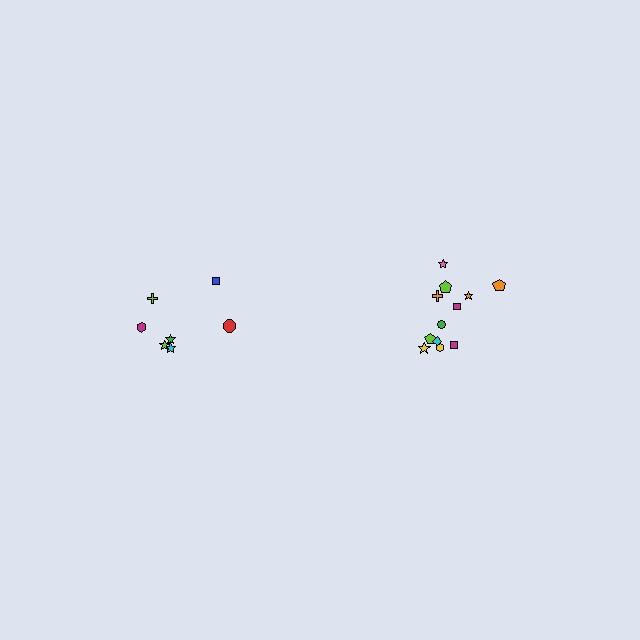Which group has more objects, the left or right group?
The right group.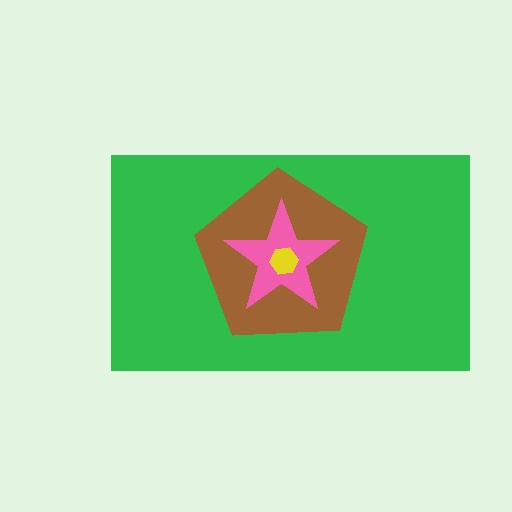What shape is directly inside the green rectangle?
The brown pentagon.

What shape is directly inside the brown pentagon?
The pink star.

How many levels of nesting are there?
4.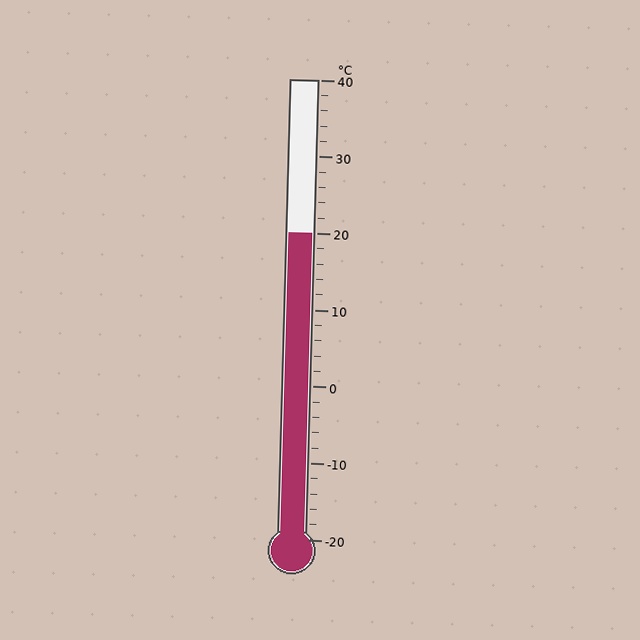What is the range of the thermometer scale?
The thermometer scale ranges from -20°C to 40°C.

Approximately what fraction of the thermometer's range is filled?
The thermometer is filled to approximately 65% of its range.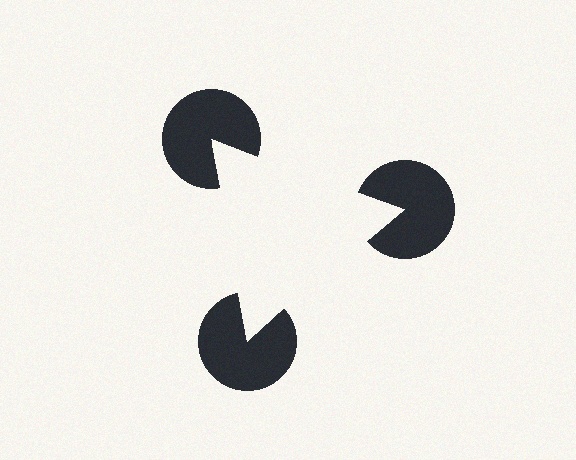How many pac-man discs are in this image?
There are 3 — one at each vertex of the illusory triangle.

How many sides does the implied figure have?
3 sides.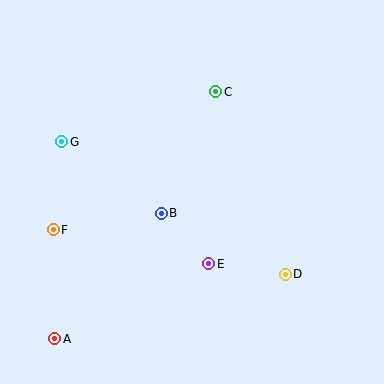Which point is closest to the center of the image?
Point B at (161, 213) is closest to the center.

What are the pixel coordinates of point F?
Point F is at (53, 230).